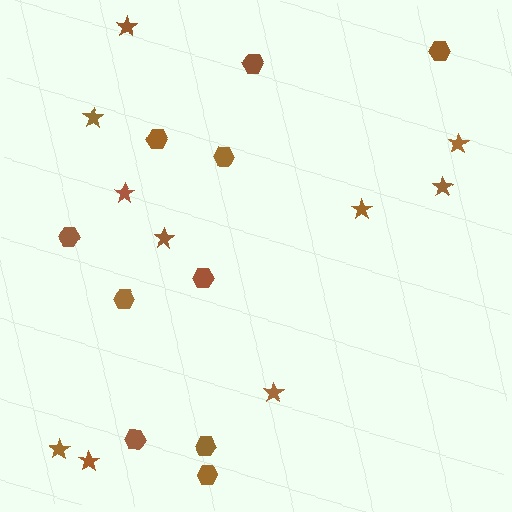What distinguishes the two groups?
There are 2 groups: one group of stars (10) and one group of hexagons (10).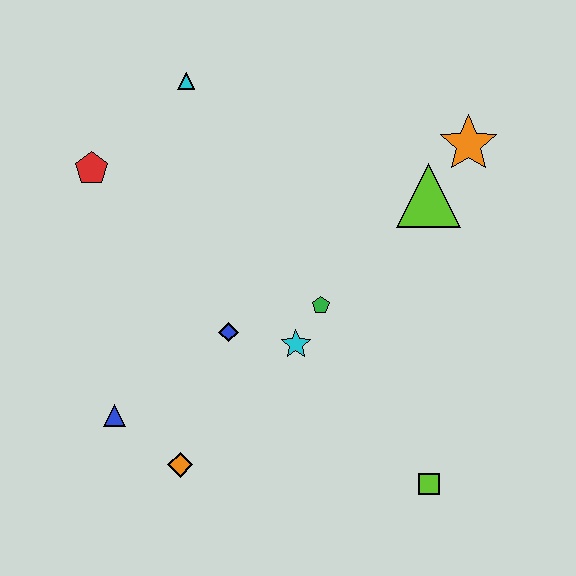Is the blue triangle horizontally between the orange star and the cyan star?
No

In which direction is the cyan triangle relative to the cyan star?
The cyan triangle is above the cyan star.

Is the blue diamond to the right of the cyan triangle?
Yes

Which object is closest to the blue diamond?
The cyan star is closest to the blue diamond.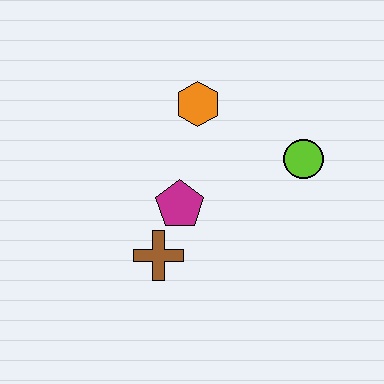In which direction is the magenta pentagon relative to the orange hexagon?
The magenta pentagon is below the orange hexagon.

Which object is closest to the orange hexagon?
The magenta pentagon is closest to the orange hexagon.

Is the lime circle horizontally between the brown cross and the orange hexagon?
No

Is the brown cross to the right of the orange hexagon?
No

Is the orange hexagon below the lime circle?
No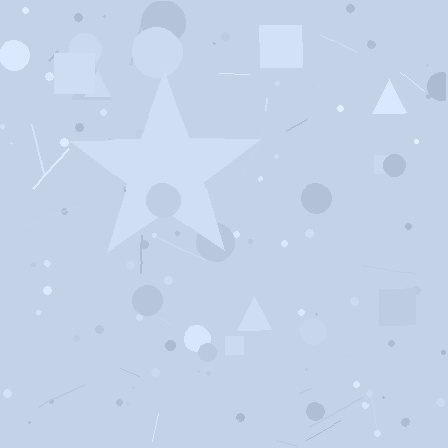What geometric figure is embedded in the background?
A star is embedded in the background.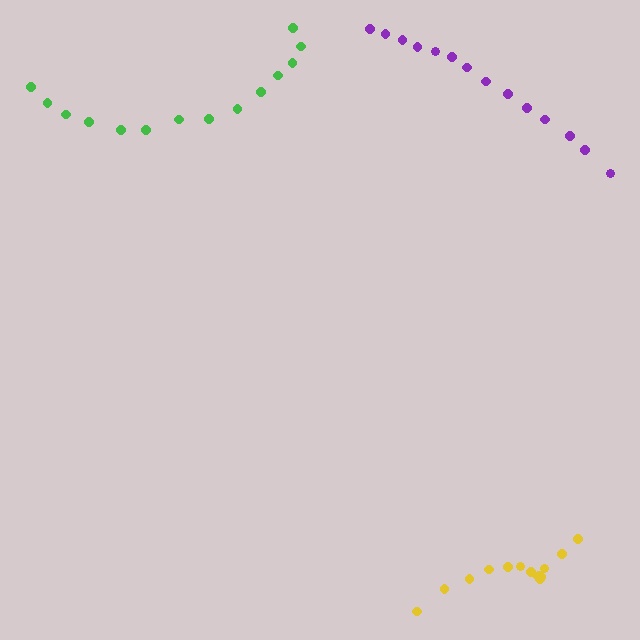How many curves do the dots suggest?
There are 3 distinct paths.